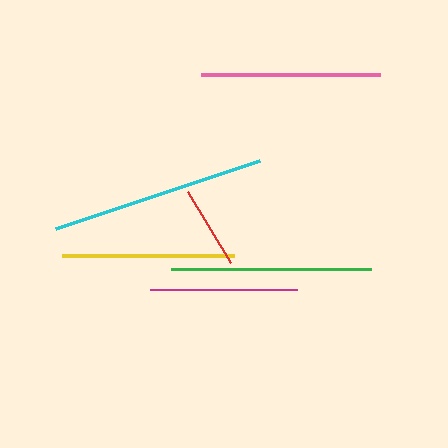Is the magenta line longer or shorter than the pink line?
The pink line is longer than the magenta line.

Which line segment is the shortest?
The red line is the shortest at approximately 83 pixels.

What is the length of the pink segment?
The pink segment is approximately 178 pixels long.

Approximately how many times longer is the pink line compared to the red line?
The pink line is approximately 2.2 times the length of the red line.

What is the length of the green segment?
The green segment is approximately 200 pixels long.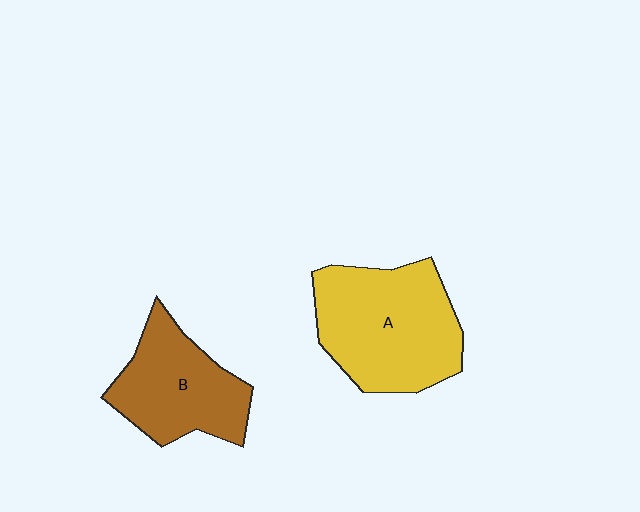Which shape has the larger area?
Shape A (yellow).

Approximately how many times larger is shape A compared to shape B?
Approximately 1.3 times.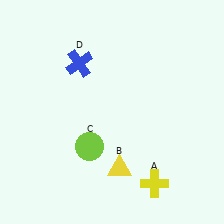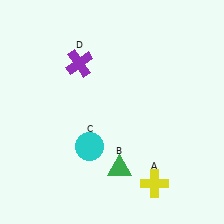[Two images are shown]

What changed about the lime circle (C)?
In Image 1, C is lime. In Image 2, it changed to cyan.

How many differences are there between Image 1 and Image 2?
There are 3 differences between the two images.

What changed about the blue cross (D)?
In Image 1, D is blue. In Image 2, it changed to purple.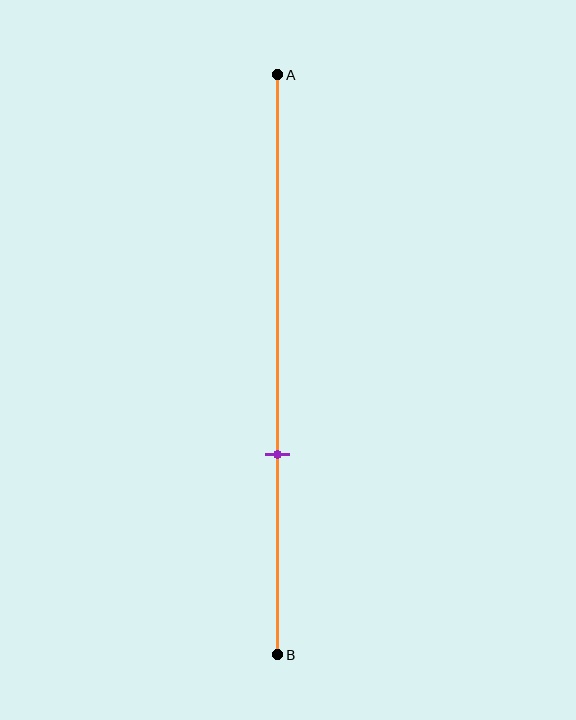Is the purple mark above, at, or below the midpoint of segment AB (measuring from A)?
The purple mark is below the midpoint of segment AB.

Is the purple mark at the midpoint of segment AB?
No, the mark is at about 65% from A, not at the 50% midpoint.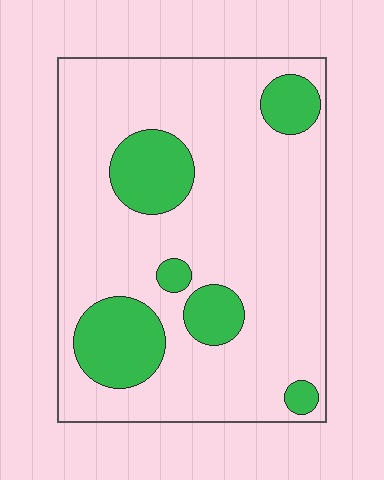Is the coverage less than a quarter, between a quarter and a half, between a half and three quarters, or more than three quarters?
Less than a quarter.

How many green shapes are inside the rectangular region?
6.